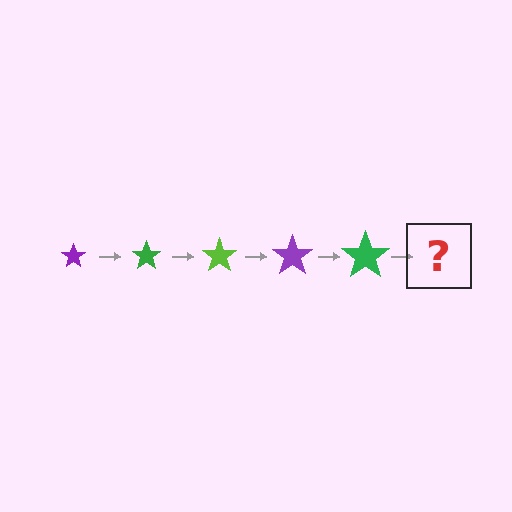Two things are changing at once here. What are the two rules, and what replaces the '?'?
The two rules are that the star grows larger each step and the color cycles through purple, green, and lime. The '?' should be a lime star, larger than the previous one.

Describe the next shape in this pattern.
It should be a lime star, larger than the previous one.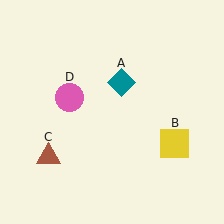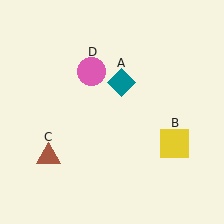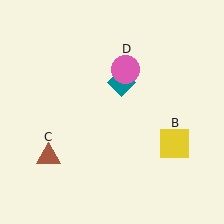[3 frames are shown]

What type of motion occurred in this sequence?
The pink circle (object D) rotated clockwise around the center of the scene.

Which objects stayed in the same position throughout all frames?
Teal diamond (object A) and yellow square (object B) and brown triangle (object C) remained stationary.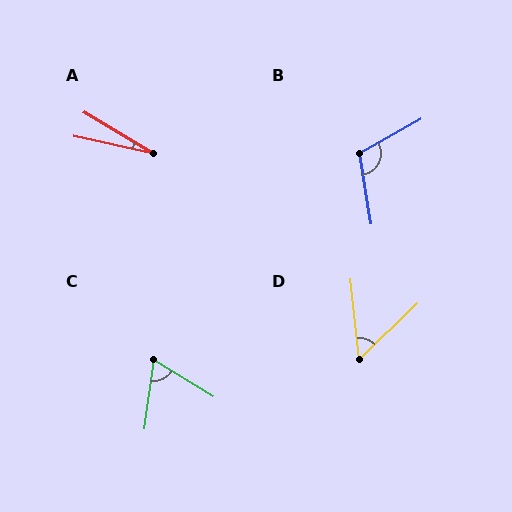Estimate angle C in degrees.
Approximately 67 degrees.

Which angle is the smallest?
A, at approximately 18 degrees.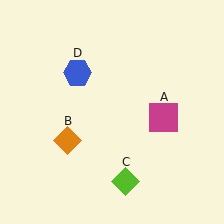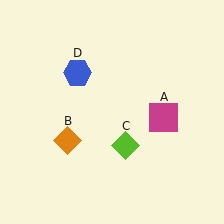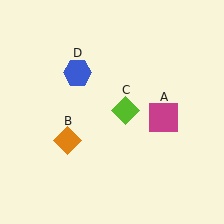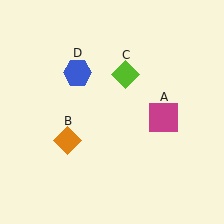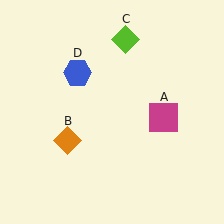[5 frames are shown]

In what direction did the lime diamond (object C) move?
The lime diamond (object C) moved up.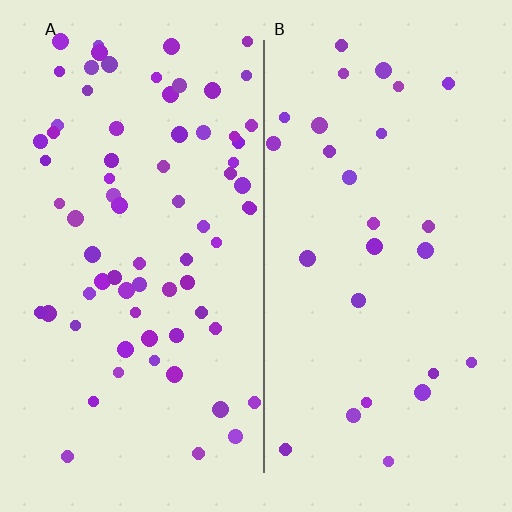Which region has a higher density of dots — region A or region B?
A (the left).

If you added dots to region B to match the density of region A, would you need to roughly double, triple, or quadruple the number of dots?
Approximately triple.